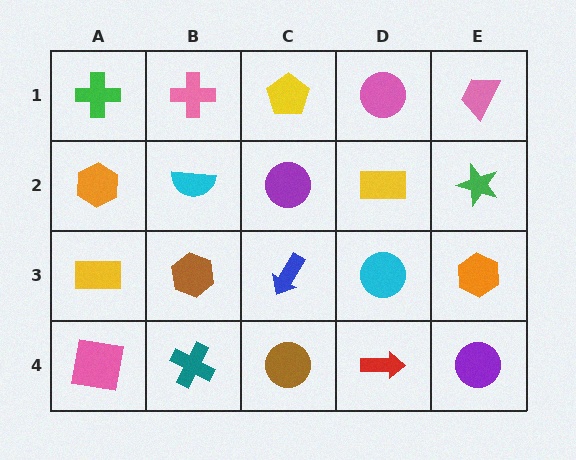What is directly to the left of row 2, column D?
A purple circle.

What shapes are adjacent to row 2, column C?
A yellow pentagon (row 1, column C), a blue arrow (row 3, column C), a cyan semicircle (row 2, column B), a yellow rectangle (row 2, column D).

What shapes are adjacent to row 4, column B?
A brown hexagon (row 3, column B), a pink square (row 4, column A), a brown circle (row 4, column C).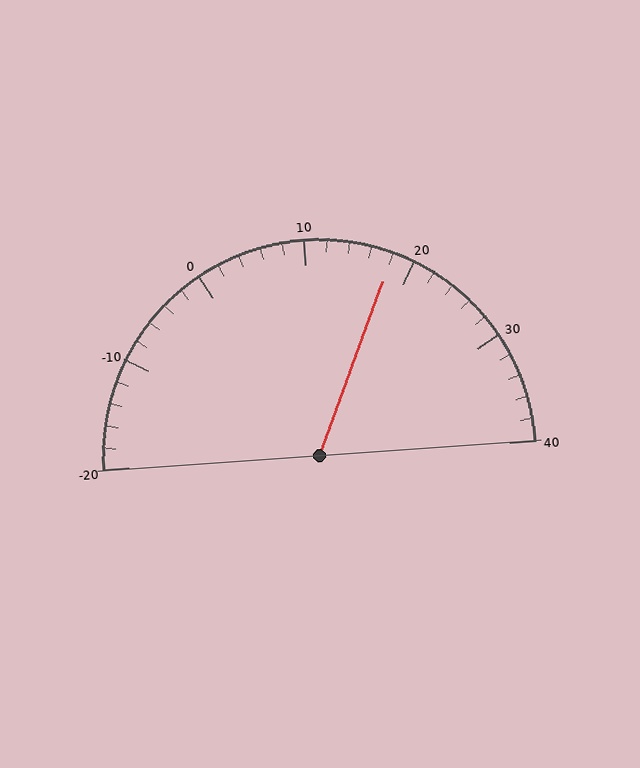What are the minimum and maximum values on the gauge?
The gauge ranges from -20 to 40.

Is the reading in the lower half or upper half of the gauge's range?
The reading is in the upper half of the range (-20 to 40).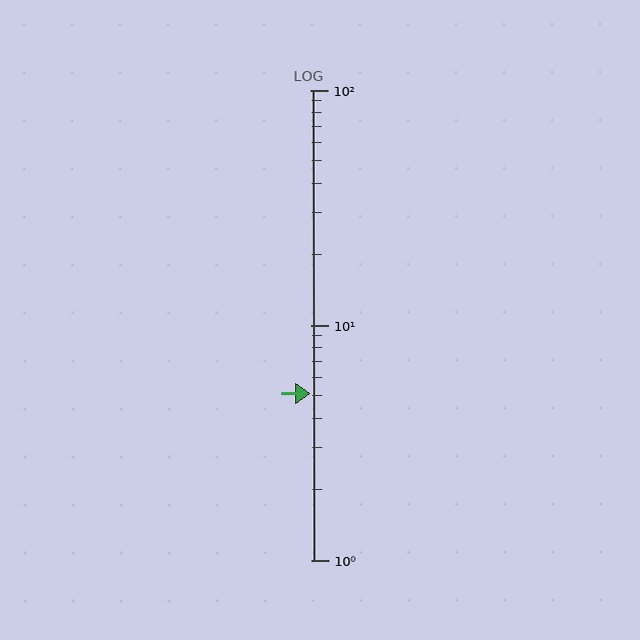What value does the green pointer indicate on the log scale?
The pointer indicates approximately 5.1.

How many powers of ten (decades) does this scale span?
The scale spans 2 decades, from 1 to 100.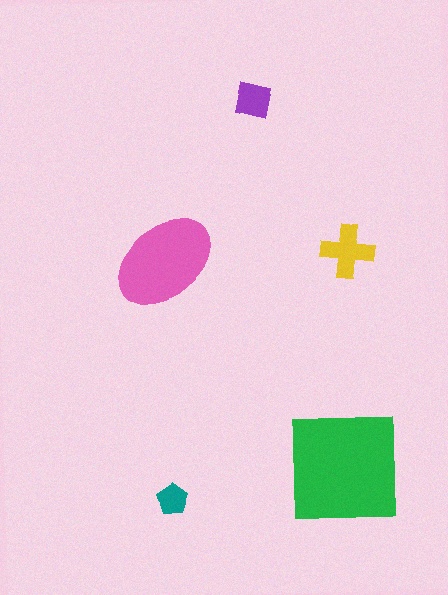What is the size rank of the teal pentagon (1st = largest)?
5th.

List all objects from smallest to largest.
The teal pentagon, the purple square, the yellow cross, the pink ellipse, the green square.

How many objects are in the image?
There are 5 objects in the image.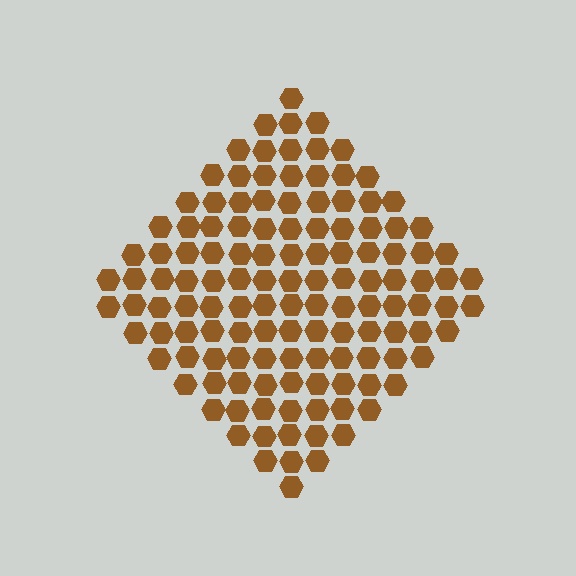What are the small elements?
The small elements are hexagons.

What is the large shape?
The large shape is a diamond.